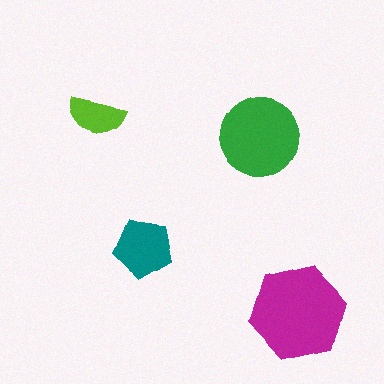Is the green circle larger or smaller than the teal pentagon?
Larger.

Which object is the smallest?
The lime semicircle.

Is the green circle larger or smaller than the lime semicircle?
Larger.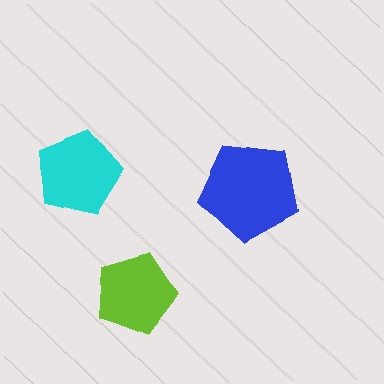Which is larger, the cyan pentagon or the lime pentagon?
The cyan one.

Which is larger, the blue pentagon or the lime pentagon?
The blue one.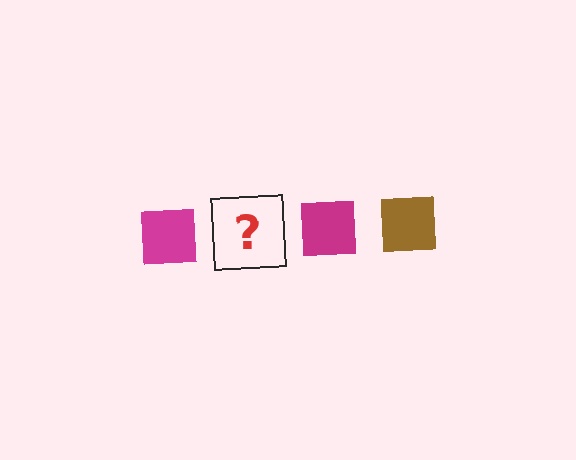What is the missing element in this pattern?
The missing element is a brown square.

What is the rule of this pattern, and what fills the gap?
The rule is that the pattern cycles through magenta, brown squares. The gap should be filled with a brown square.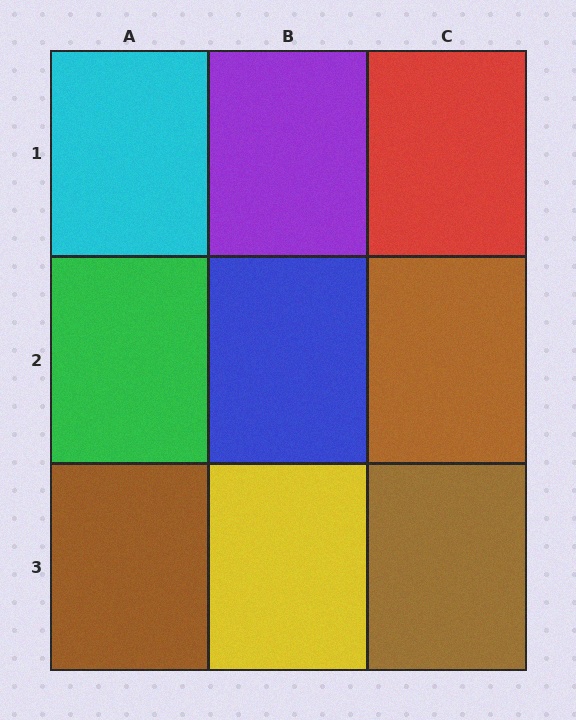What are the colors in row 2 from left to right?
Green, blue, brown.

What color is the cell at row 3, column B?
Yellow.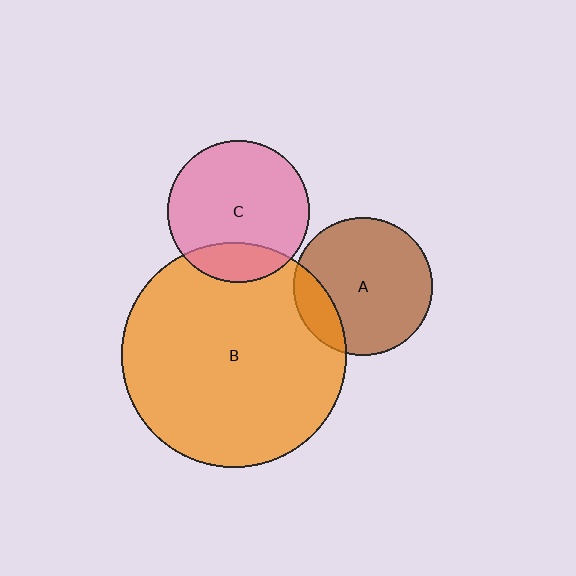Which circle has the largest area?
Circle B (orange).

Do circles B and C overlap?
Yes.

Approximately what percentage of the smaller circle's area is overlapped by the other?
Approximately 20%.